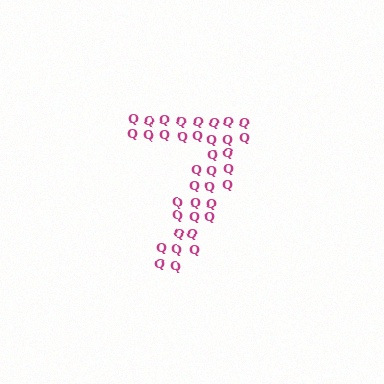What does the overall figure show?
The overall figure shows the digit 7.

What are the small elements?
The small elements are letter Q's.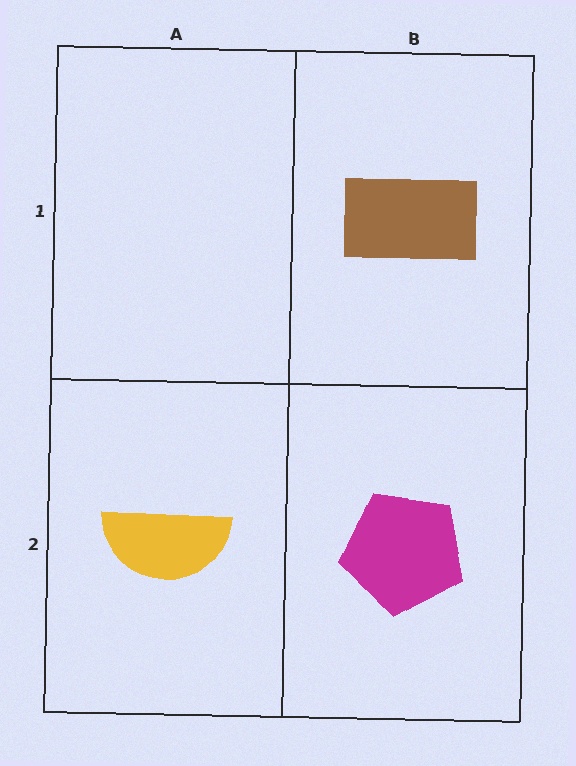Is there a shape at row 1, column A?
No, that cell is empty.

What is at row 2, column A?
A yellow semicircle.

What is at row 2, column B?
A magenta pentagon.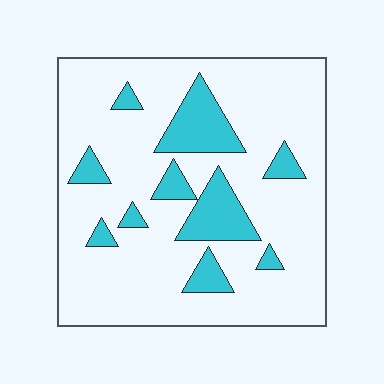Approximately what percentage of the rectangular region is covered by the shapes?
Approximately 20%.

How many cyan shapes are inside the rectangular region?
10.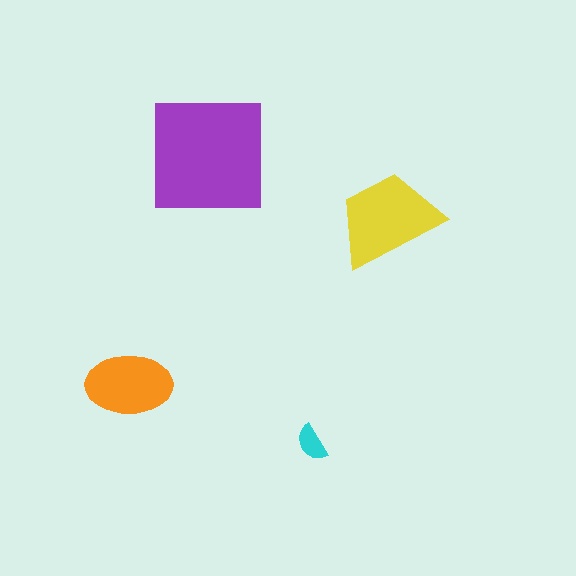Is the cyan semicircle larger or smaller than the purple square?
Smaller.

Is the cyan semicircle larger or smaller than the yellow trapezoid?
Smaller.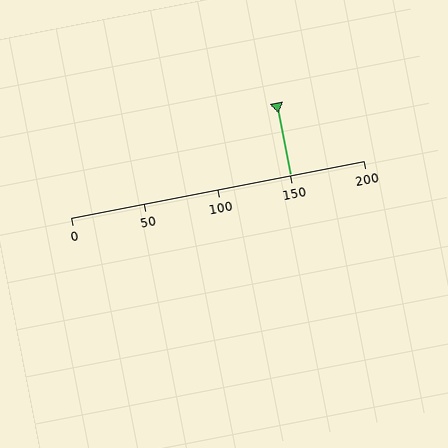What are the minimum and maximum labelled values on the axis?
The axis runs from 0 to 200.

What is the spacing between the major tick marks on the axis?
The major ticks are spaced 50 apart.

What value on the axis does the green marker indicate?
The marker indicates approximately 150.